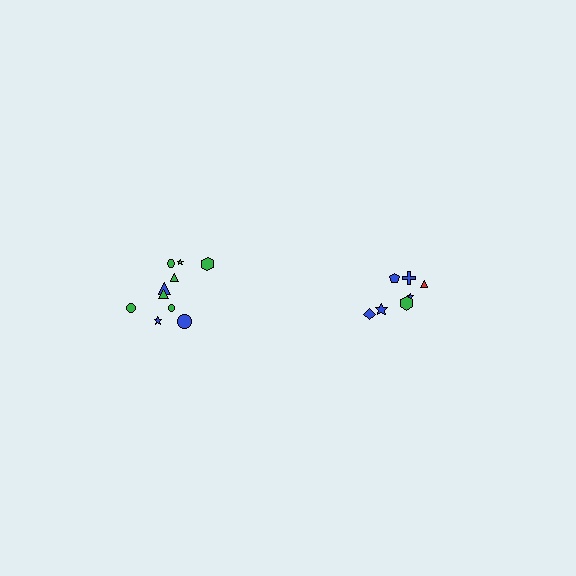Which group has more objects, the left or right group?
The left group.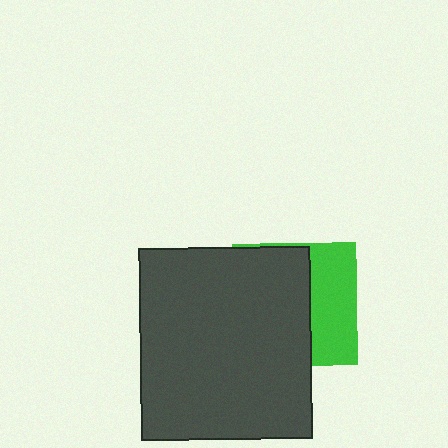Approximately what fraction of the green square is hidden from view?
Roughly 61% of the green square is hidden behind the dark gray rectangle.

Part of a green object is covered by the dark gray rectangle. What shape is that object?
It is a square.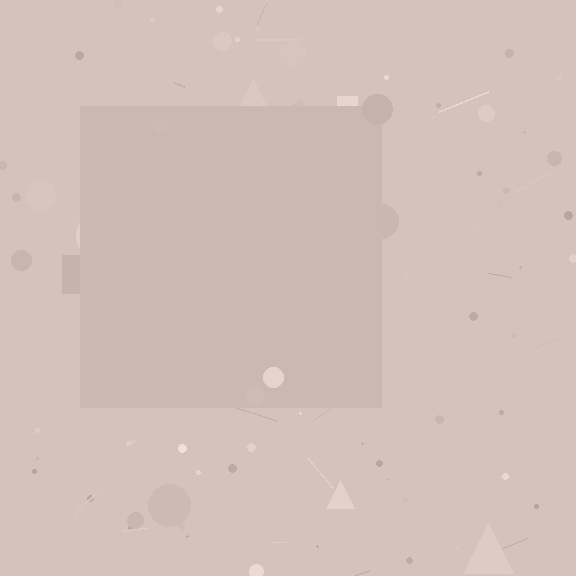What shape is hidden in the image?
A square is hidden in the image.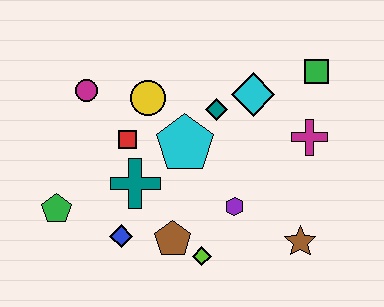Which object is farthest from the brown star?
The magenta circle is farthest from the brown star.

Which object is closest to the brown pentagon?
The lime diamond is closest to the brown pentagon.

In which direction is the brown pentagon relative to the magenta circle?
The brown pentagon is below the magenta circle.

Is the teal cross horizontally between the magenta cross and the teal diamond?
No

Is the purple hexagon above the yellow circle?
No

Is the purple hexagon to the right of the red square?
Yes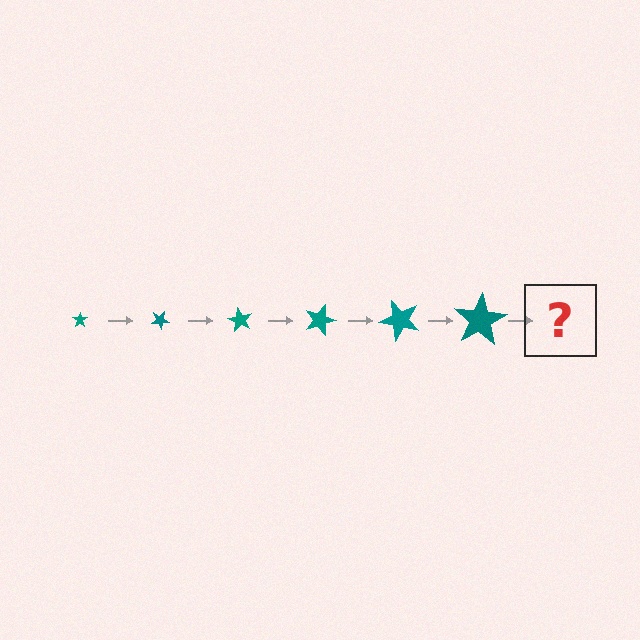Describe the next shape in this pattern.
It should be a star, larger than the previous one and rotated 180 degrees from the start.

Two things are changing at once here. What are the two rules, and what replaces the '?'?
The two rules are that the star grows larger each step and it rotates 30 degrees each step. The '?' should be a star, larger than the previous one and rotated 180 degrees from the start.